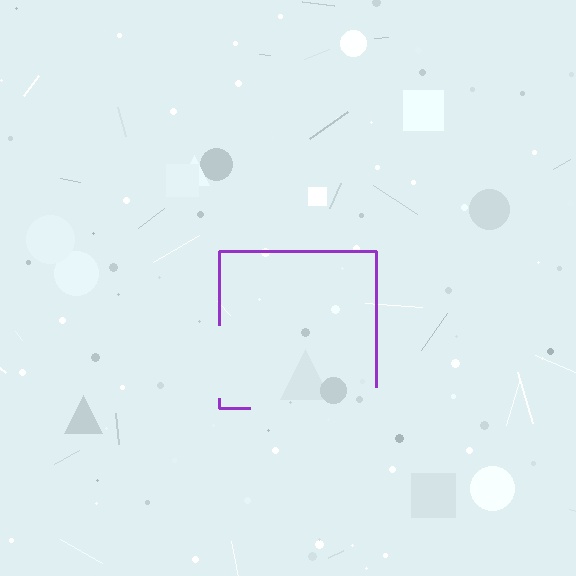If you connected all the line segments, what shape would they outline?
They would outline a square.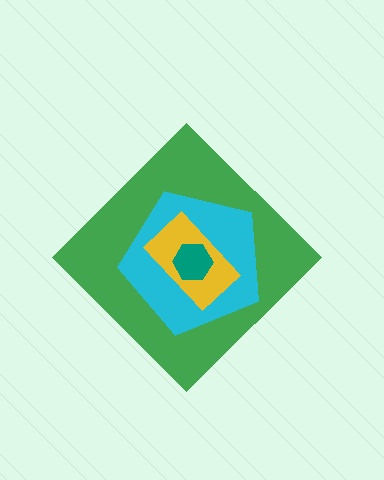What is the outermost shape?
The green diamond.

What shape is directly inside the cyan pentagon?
The yellow rectangle.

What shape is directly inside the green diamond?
The cyan pentagon.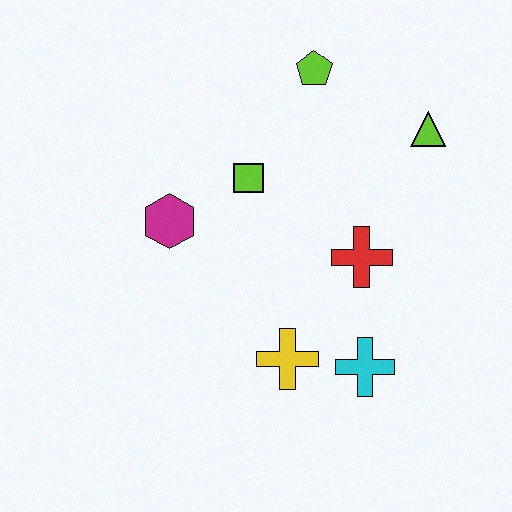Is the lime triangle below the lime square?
No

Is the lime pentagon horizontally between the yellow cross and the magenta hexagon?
No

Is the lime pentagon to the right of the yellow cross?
Yes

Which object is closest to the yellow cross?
The cyan cross is closest to the yellow cross.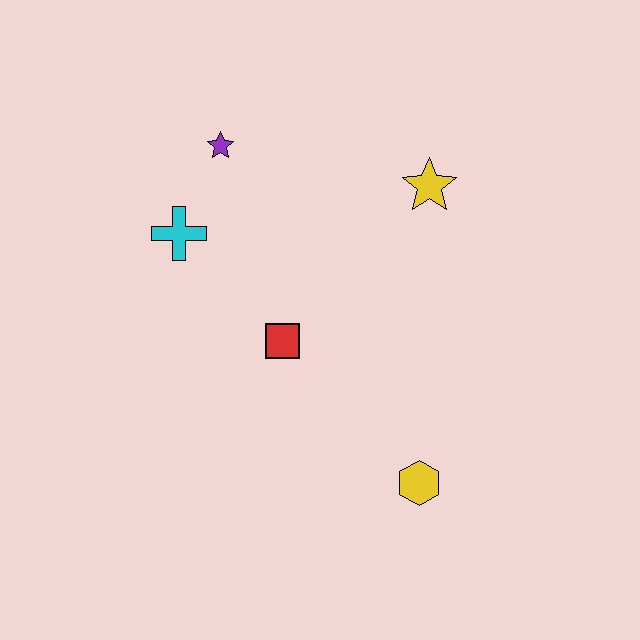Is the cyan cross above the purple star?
No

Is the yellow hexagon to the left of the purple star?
No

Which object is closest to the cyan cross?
The purple star is closest to the cyan cross.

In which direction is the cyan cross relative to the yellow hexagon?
The cyan cross is above the yellow hexagon.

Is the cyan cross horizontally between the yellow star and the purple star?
No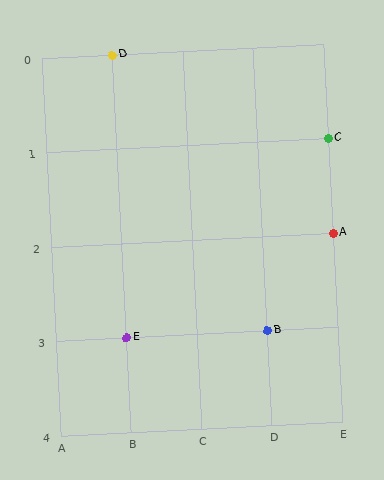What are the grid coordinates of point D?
Point D is at grid coordinates (B, 0).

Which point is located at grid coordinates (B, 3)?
Point E is at (B, 3).